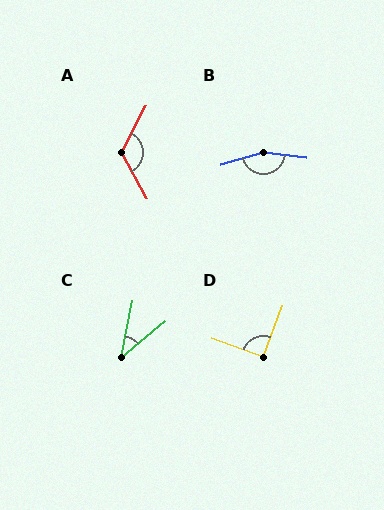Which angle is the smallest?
C, at approximately 38 degrees.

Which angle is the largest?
B, at approximately 157 degrees.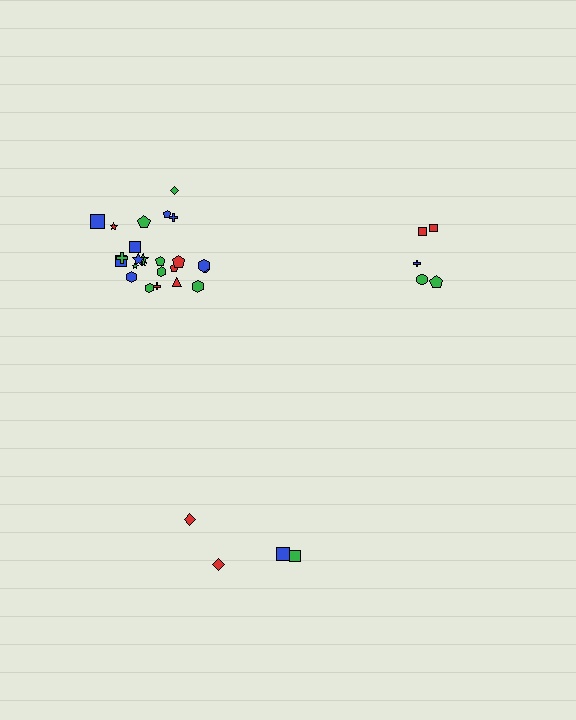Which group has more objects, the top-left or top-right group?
The top-left group.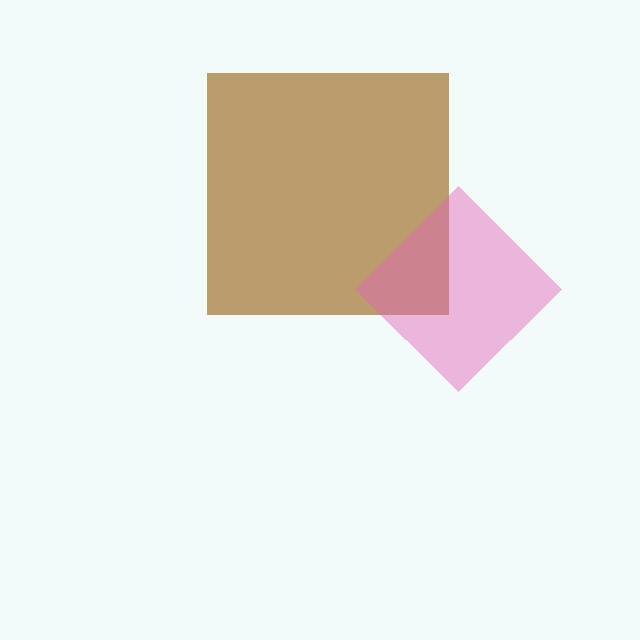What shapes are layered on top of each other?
The layered shapes are: a brown square, a pink diamond.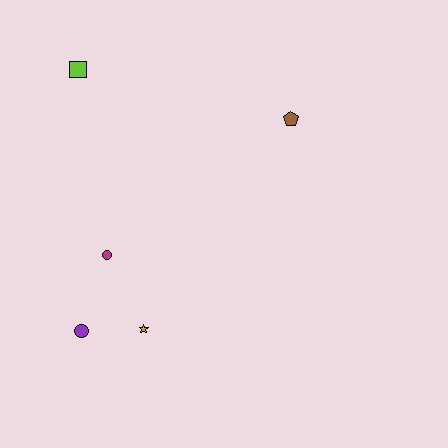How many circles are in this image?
There are 2 circles.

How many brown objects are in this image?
There is 1 brown object.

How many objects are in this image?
There are 5 objects.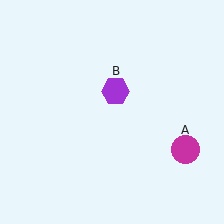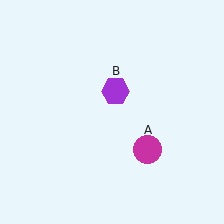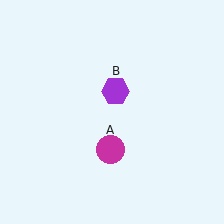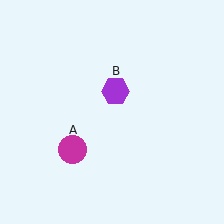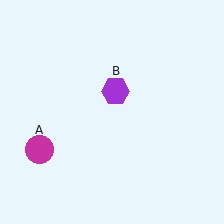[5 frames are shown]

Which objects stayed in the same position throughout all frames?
Purple hexagon (object B) remained stationary.